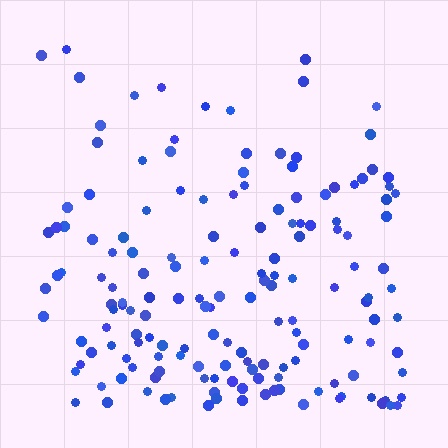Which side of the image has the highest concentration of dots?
The bottom.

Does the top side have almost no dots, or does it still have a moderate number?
Still a moderate number, just noticeably fewer than the bottom.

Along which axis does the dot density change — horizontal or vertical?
Vertical.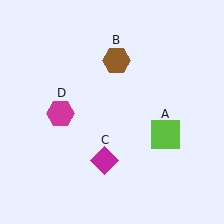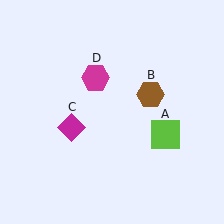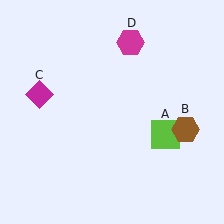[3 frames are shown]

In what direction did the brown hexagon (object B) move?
The brown hexagon (object B) moved down and to the right.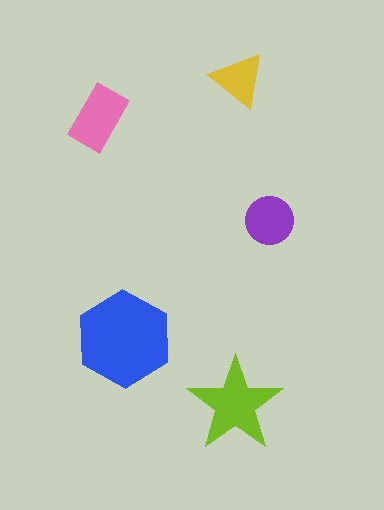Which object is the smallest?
The yellow triangle.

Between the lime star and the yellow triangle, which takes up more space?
The lime star.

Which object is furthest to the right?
The purple circle is rightmost.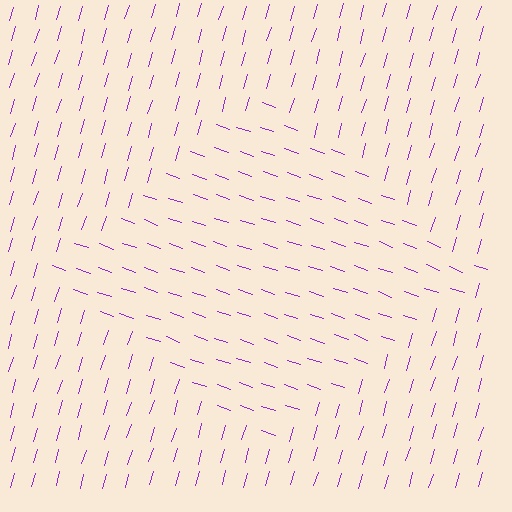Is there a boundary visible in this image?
Yes, there is a texture boundary formed by a change in line orientation.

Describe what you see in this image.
The image is filled with small purple line segments. A diamond region in the image has lines oriented differently from the surrounding lines, creating a visible texture boundary.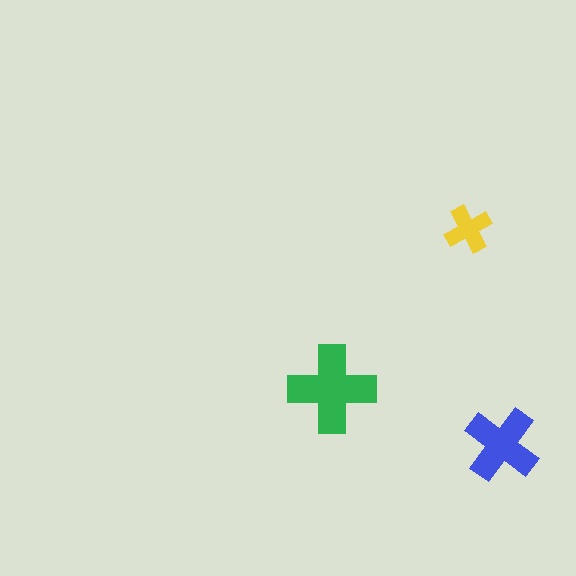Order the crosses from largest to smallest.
the green one, the blue one, the yellow one.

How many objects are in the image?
There are 3 objects in the image.